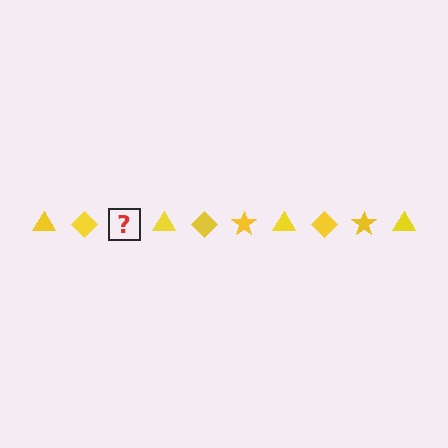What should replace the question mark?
The question mark should be replaced with a yellow star.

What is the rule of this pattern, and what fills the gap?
The rule is that the pattern cycles through triangle, diamond, star shapes in yellow. The gap should be filled with a yellow star.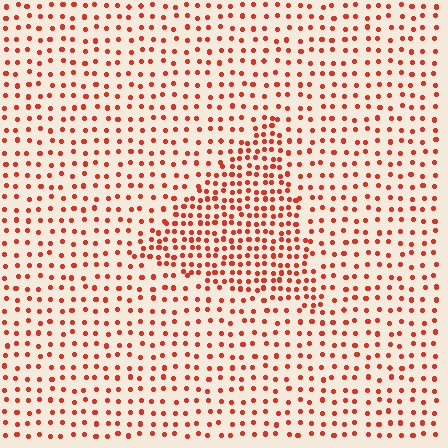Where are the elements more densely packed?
The elements are more densely packed inside the triangle boundary.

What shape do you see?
I see a triangle.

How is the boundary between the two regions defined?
The boundary is defined by a change in element density (approximately 1.9x ratio). All elements are the same color, size, and shape.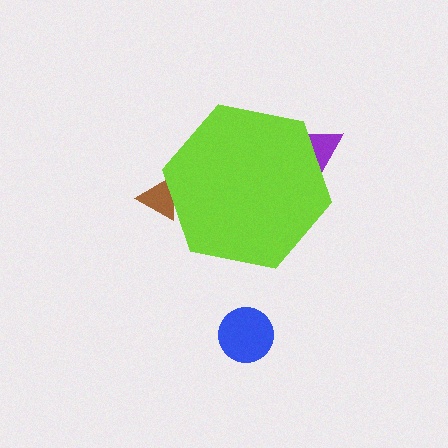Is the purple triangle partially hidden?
Yes, the purple triangle is partially hidden behind the lime hexagon.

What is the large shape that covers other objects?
A lime hexagon.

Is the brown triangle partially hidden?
Yes, the brown triangle is partially hidden behind the lime hexagon.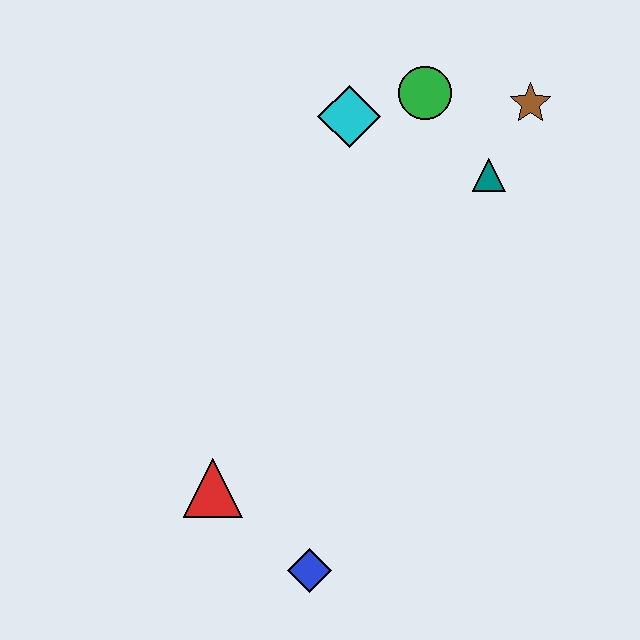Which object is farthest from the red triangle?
The brown star is farthest from the red triangle.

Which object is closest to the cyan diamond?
The green circle is closest to the cyan diamond.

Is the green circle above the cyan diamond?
Yes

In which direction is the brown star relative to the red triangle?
The brown star is above the red triangle.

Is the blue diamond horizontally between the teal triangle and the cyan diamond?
No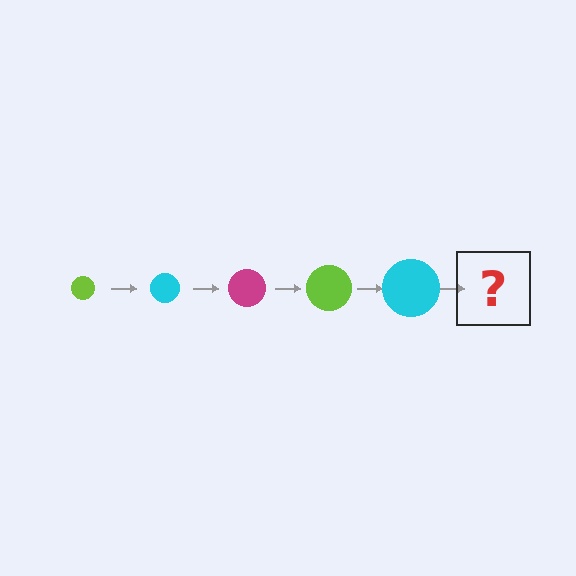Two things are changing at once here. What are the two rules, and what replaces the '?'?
The two rules are that the circle grows larger each step and the color cycles through lime, cyan, and magenta. The '?' should be a magenta circle, larger than the previous one.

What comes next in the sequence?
The next element should be a magenta circle, larger than the previous one.